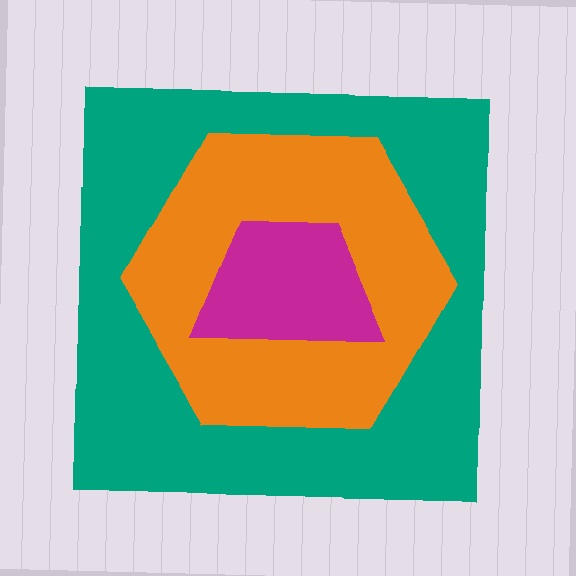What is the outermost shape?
The teal square.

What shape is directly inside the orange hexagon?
The magenta trapezoid.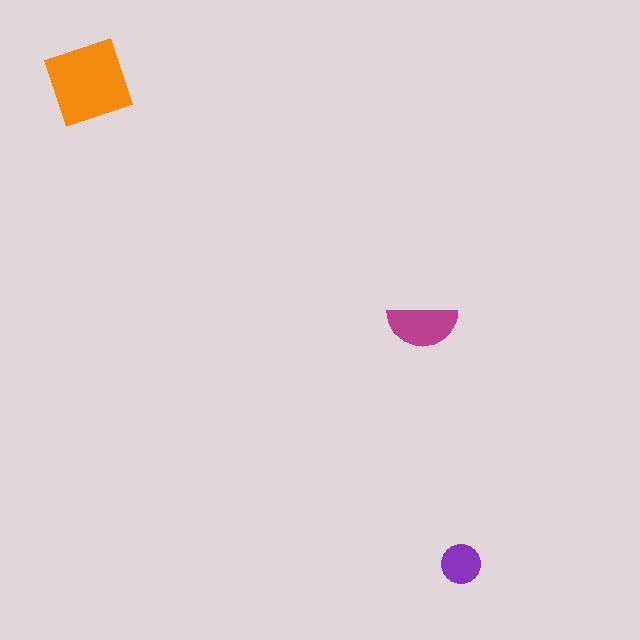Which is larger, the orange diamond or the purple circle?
The orange diamond.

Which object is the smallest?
The purple circle.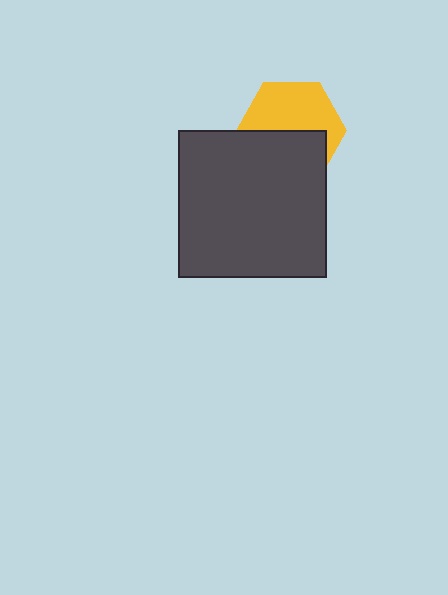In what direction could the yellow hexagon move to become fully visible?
The yellow hexagon could move up. That would shift it out from behind the dark gray square entirely.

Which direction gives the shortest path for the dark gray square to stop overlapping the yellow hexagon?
Moving down gives the shortest separation.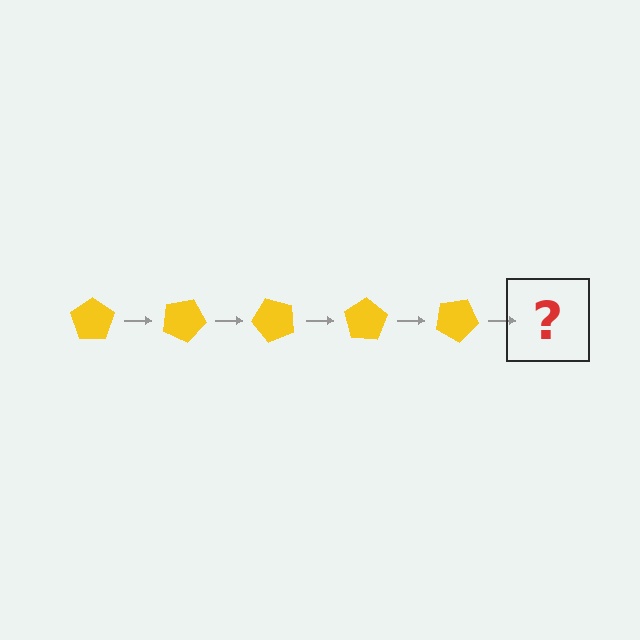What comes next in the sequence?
The next element should be a yellow pentagon rotated 125 degrees.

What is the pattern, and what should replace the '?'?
The pattern is that the pentagon rotates 25 degrees each step. The '?' should be a yellow pentagon rotated 125 degrees.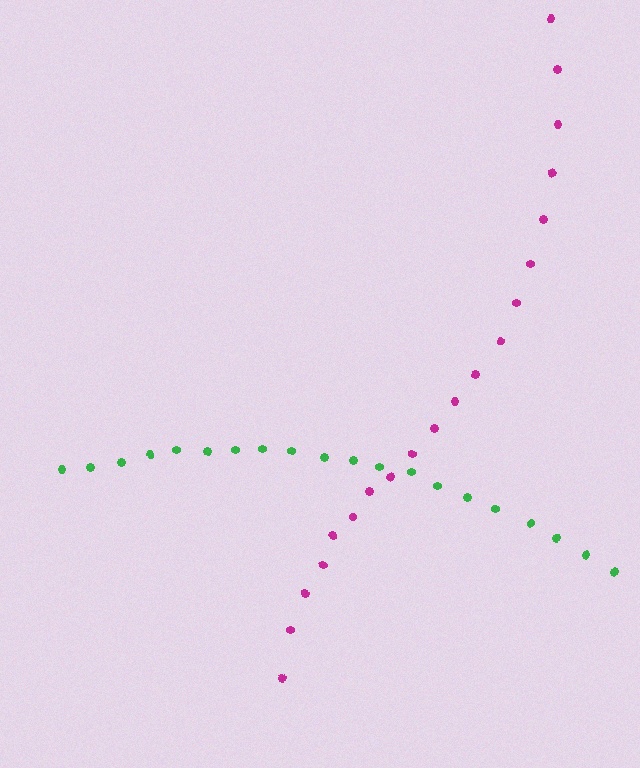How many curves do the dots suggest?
There are 2 distinct paths.